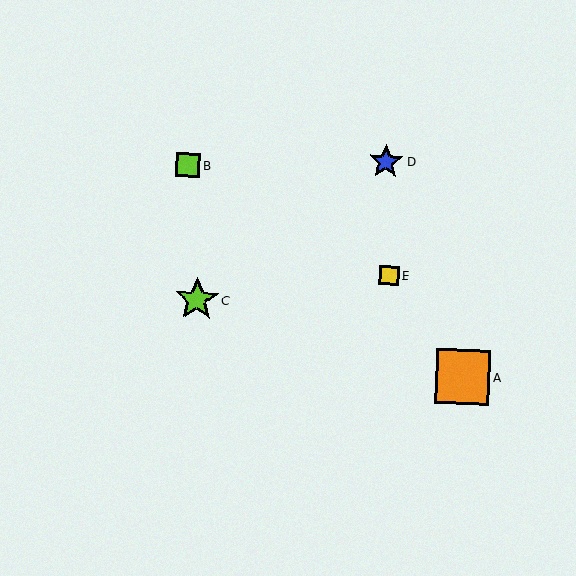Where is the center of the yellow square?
The center of the yellow square is at (389, 276).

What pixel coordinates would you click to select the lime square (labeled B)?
Click at (188, 165) to select the lime square B.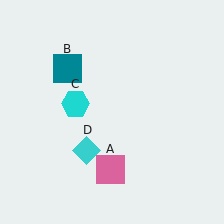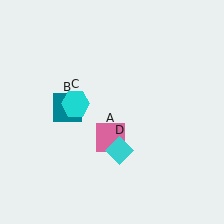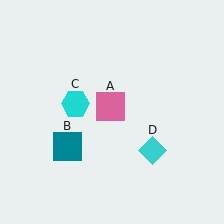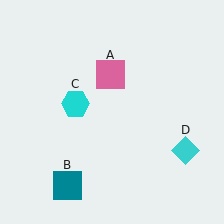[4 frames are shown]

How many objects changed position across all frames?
3 objects changed position: pink square (object A), teal square (object B), cyan diamond (object D).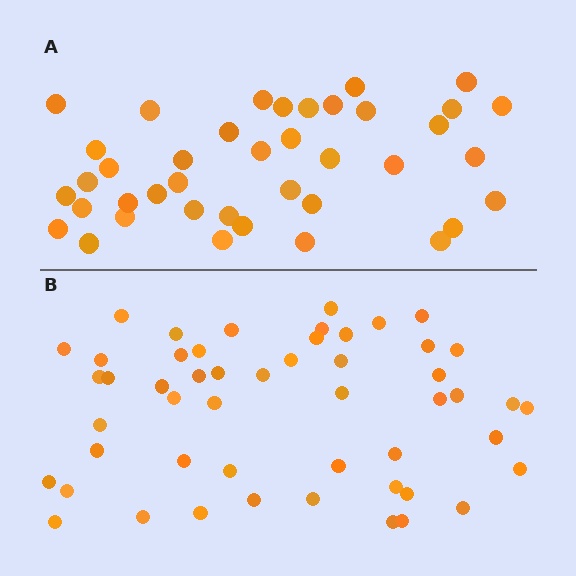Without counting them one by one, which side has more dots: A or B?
Region B (the bottom region) has more dots.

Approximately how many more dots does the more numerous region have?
Region B has roughly 12 or so more dots than region A.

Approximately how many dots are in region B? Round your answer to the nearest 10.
About 50 dots. (The exact count is 51, which rounds to 50.)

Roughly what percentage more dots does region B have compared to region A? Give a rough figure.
About 30% more.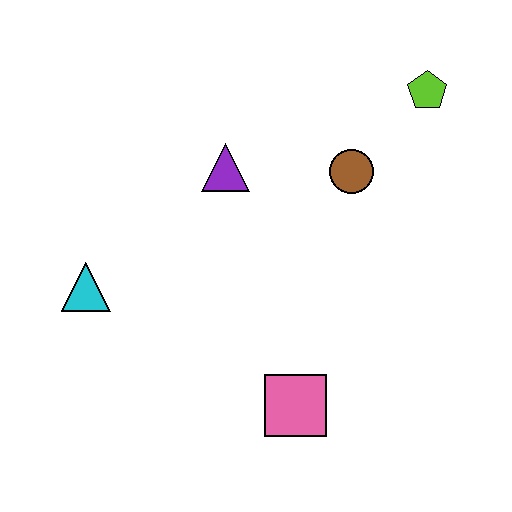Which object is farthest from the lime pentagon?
The cyan triangle is farthest from the lime pentagon.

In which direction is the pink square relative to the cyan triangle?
The pink square is to the right of the cyan triangle.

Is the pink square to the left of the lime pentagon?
Yes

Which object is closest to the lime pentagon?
The brown circle is closest to the lime pentagon.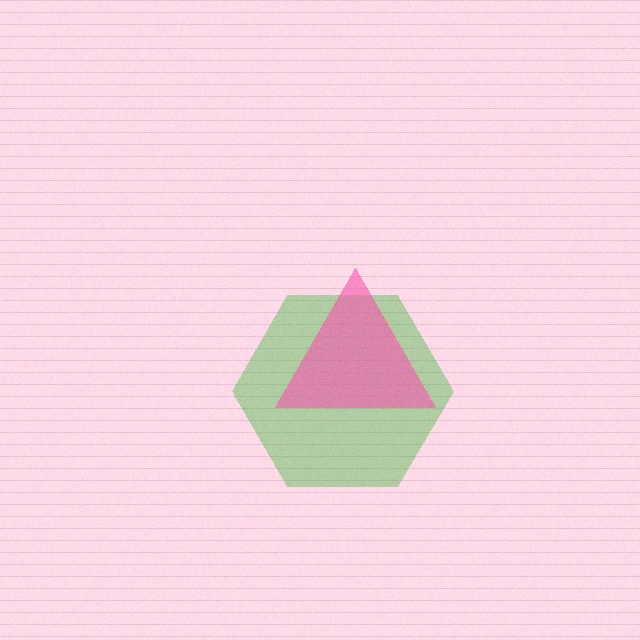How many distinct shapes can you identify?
There are 2 distinct shapes: a green hexagon, a pink triangle.